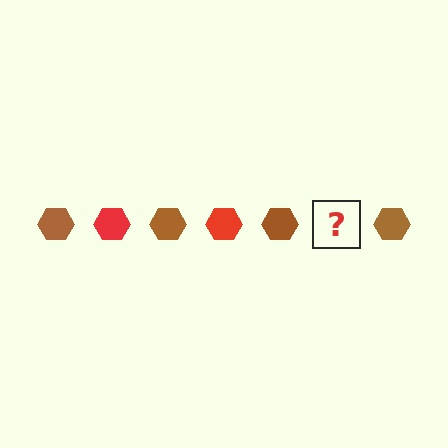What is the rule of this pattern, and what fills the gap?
The rule is that the pattern cycles through brown, red hexagons. The gap should be filled with a red hexagon.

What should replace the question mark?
The question mark should be replaced with a red hexagon.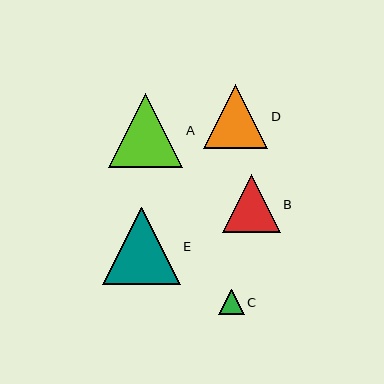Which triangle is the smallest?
Triangle C is the smallest with a size of approximately 25 pixels.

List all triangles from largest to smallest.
From largest to smallest: E, A, D, B, C.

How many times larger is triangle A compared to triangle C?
Triangle A is approximately 2.9 times the size of triangle C.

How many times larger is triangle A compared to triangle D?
Triangle A is approximately 1.2 times the size of triangle D.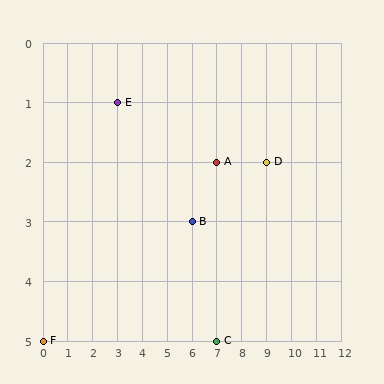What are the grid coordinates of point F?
Point F is at grid coordinates (0, 5).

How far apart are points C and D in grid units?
Points C and D are 2 columns and 3 rows apart (about 3.6 grid units diagonally).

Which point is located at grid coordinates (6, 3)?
Point B is at (6, 3).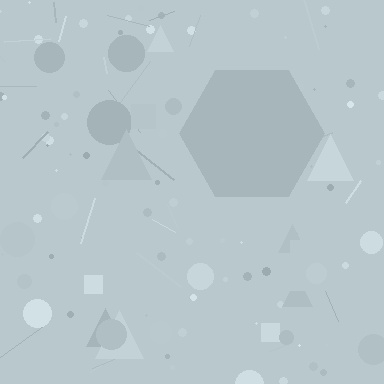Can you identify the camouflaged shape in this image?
The camouflaged shape is a hexagon.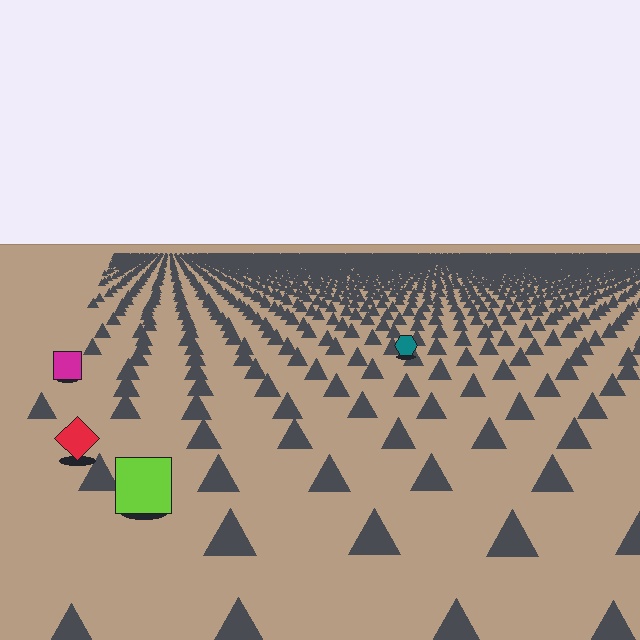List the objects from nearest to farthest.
From nearest to farthest: the lime square, the red diamond, the magenta square, the teal hexagon.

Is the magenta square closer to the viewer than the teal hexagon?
Yes. The magenta square is closer — you can tell from the texture gradient: the ground texture is coarser near it.